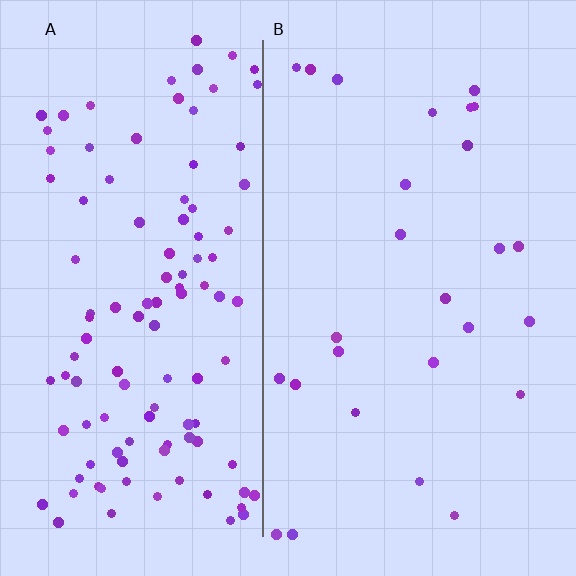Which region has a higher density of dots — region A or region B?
A (the left).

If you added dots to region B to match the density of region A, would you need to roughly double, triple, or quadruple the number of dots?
Approximately quadruple.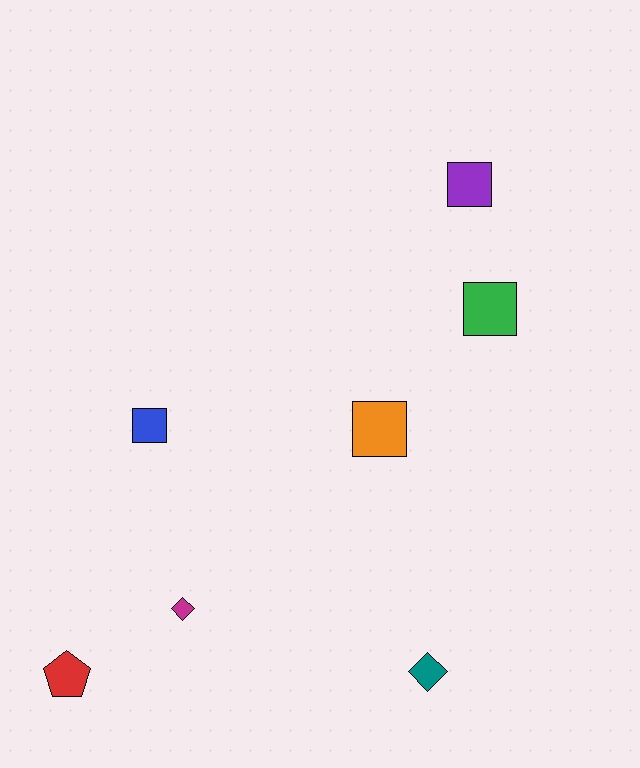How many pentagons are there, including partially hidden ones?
There is 1 pentagon.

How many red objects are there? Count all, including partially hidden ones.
There is 1 red object.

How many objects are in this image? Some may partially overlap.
There are 7 objects.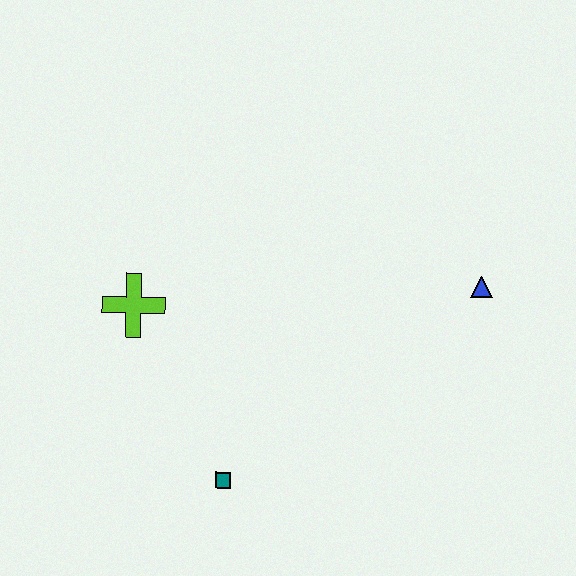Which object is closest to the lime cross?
The teal square is closest to the lime cross.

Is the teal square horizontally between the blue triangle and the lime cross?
Yes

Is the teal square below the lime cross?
Yes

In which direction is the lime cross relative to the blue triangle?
The lime cross is to the left of the blue triangle.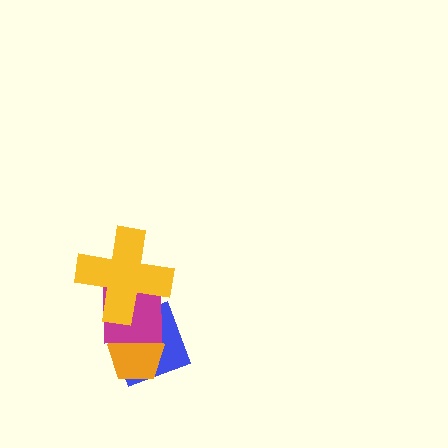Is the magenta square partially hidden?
Yes, it is partially covered by another shape.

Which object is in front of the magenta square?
The yellow cross is in front of the magenta square.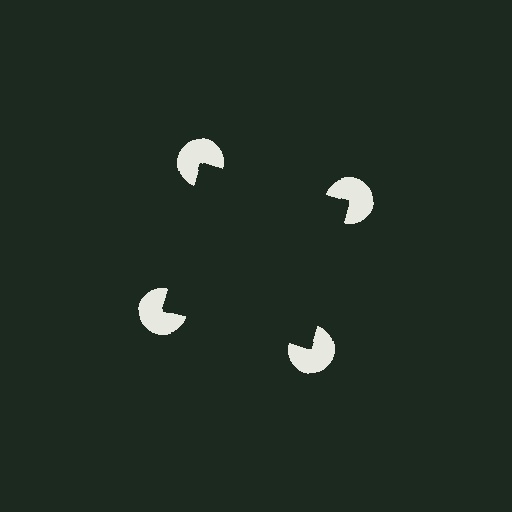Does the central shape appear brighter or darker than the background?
It typically appears slightly darker than the background, even though no actual brightness change is drawn.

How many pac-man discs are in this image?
There are 4 — one at each vertex of the illusory square.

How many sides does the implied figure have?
4 sides.